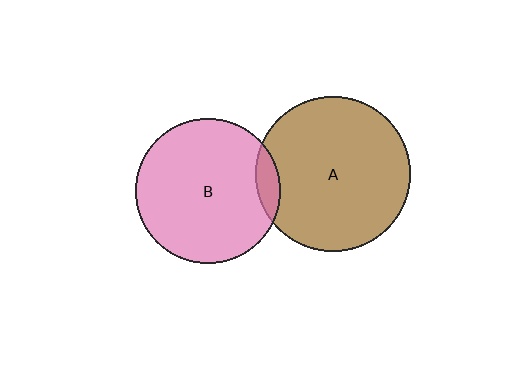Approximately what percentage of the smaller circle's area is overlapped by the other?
Approximately 10%.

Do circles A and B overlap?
Yes.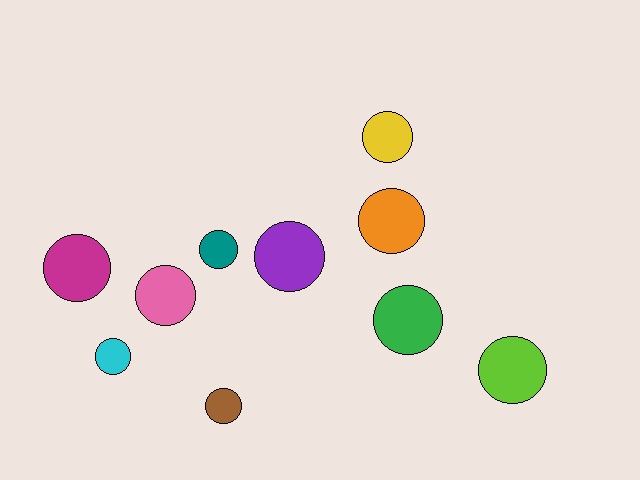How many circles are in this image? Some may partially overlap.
There are 10 circles.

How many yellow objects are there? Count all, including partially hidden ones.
There is 1 yellow object.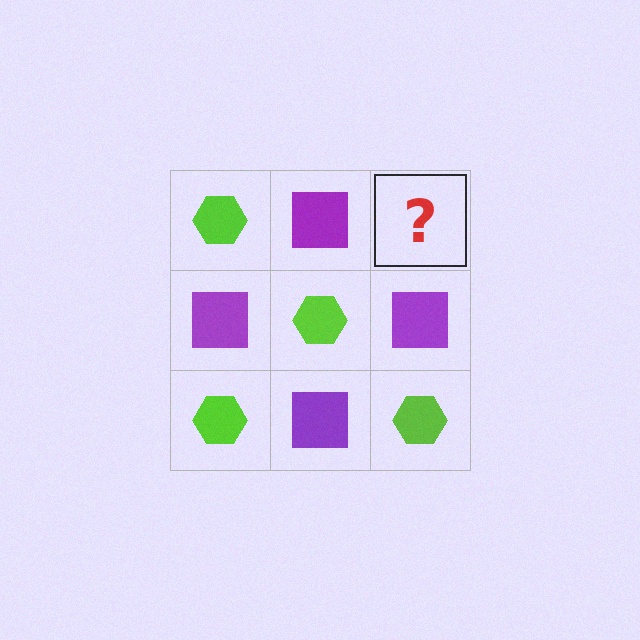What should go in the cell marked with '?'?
The missing cell should contain a lime hexagon.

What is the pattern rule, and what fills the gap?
The rule is that it alternates lime hexagon and purple square in a checkerboard pattern. The gap should be filled with a lime hexagon.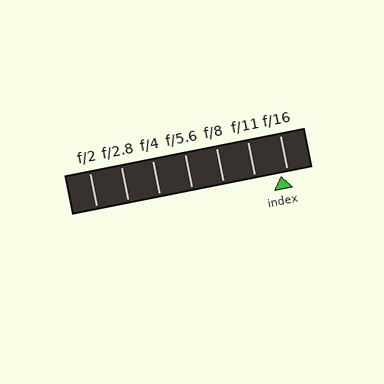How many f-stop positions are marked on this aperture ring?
There are 7 f-stop positions marked.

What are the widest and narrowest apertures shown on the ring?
The widest aperture shown is f/2 and the narrowest is f/16.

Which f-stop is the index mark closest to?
The index mark is closest to f/16.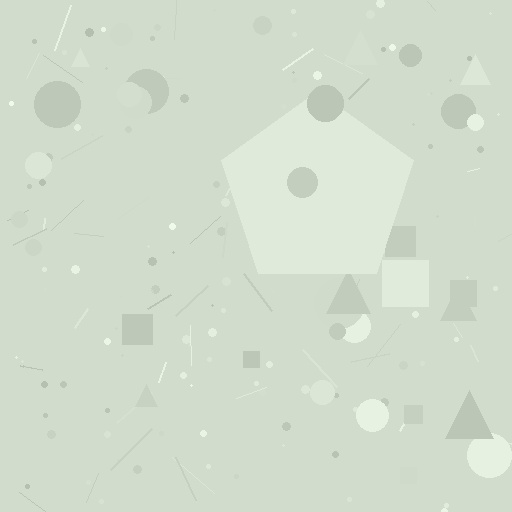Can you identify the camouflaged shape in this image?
The camouflaged shape is a pentagon.